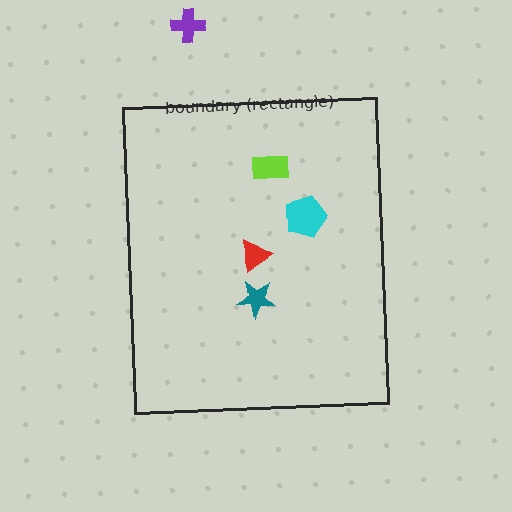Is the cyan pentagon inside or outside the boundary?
Inside.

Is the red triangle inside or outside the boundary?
Inside.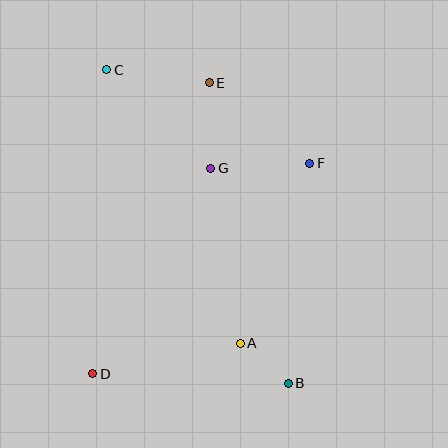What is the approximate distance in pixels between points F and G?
The distance between F and G is approximately 99 pixels.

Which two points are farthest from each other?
Points B and C are farthest from each other.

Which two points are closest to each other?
Points A and B are closest to each other.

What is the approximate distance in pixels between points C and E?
The distance between C and E is approximately 103 pixels.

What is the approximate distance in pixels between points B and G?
The distance between B and G is approximately 229 pixels.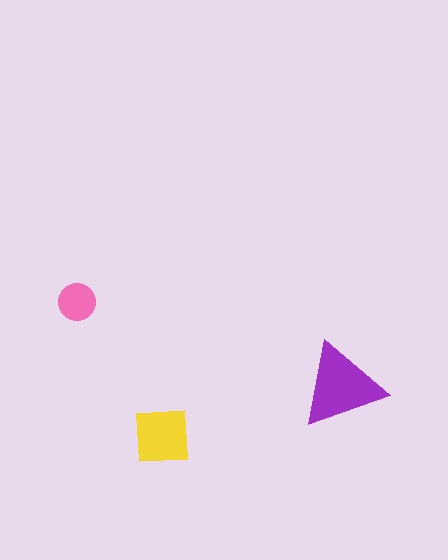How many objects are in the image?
There are 3 objects in the image.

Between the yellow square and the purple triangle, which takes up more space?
The purple triangle.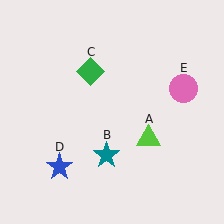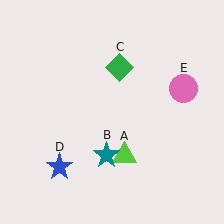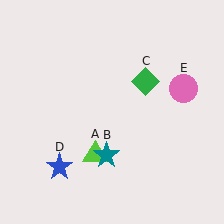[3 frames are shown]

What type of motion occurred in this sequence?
The lime triangle (object A), green diamond (object C) rotated clockwise around the center of the scene.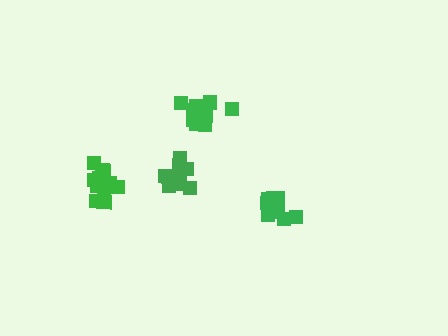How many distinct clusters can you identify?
There are 4 distinct clusters.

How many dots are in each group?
Group 1: 11 dots, Group 2: 12 dots, Group 3: 17 dots, Group 4: 15 dots (55 total).